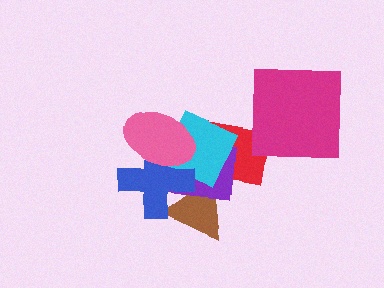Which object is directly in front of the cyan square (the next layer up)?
The blue cross is directly in front of the cyan square.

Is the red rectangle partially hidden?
Yes, it is partially covered by another shape.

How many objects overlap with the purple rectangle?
5 objects overlap with the purple rectangle.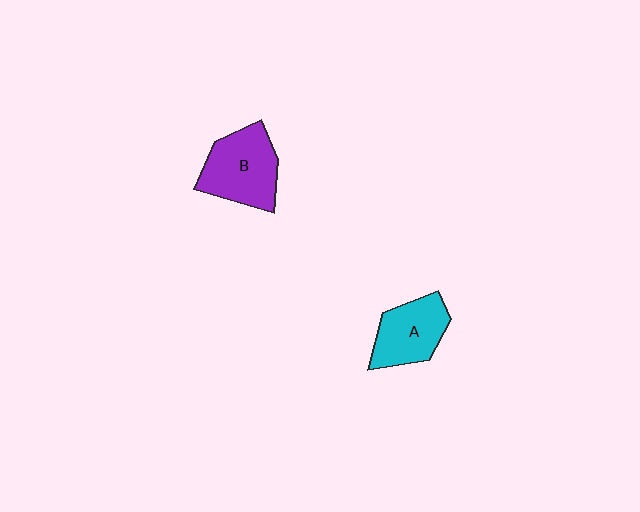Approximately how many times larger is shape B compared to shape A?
Approximately 1.2 times.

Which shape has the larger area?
Shape B (purple).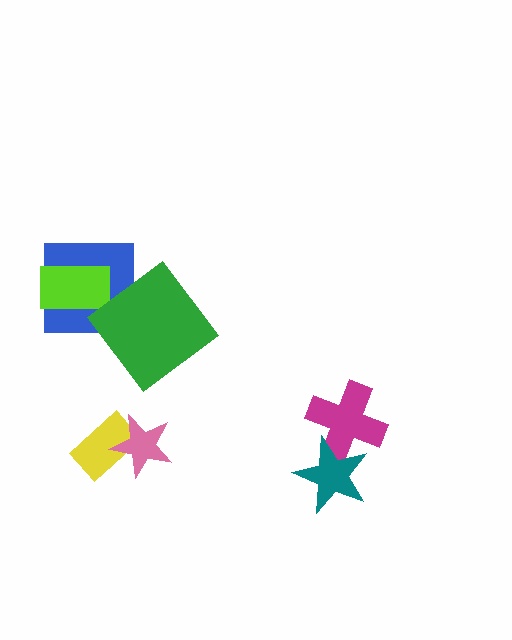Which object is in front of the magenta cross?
The teal star is in front of the magenta cross.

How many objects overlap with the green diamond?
1 object overlaps with the green diamond.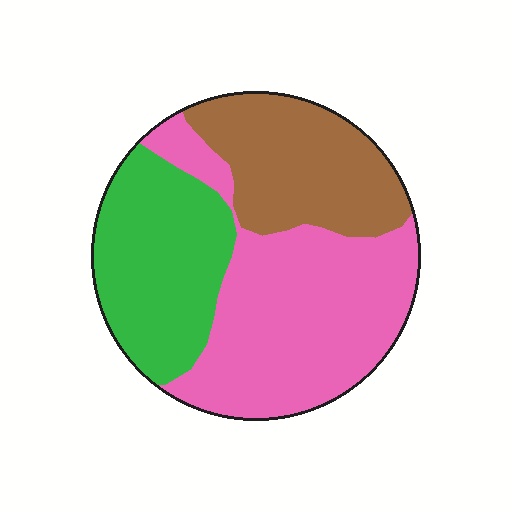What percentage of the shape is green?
Green takes up about one quarter (1/4) of the shape.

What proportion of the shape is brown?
Brown covers roughly 25% of the shape.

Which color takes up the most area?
Pink, at roughly 45%.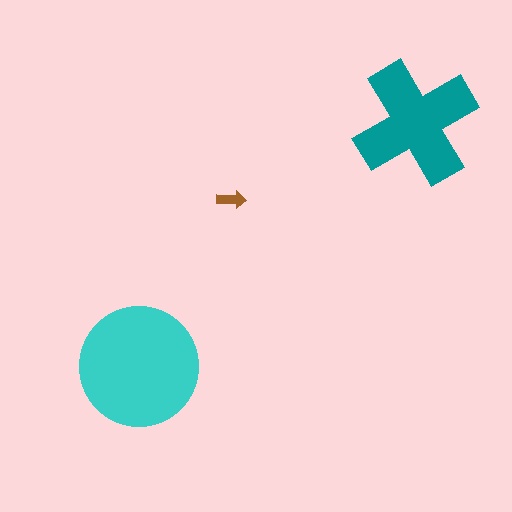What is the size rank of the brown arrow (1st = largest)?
3rd.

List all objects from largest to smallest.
The cyan circle, the teal cross, the brown arrow.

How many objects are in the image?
There are 3 objects in the image.